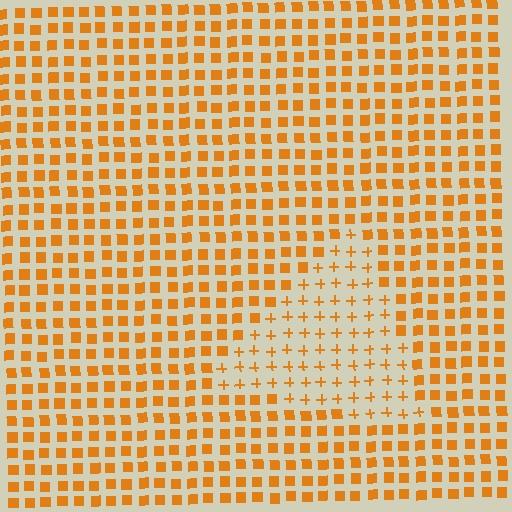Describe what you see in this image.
The image is filled with small orange elements arranged in a uniform grid. A triangle-shaped region contains plus signs, while the surrounding area contains squares. The boundary is defined purely by the change in element shape.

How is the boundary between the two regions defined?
The boundary is defined by a change in element shape: plus signs inside vs. squares outside. All elements share the same color and spacing.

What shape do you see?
I see a triangle.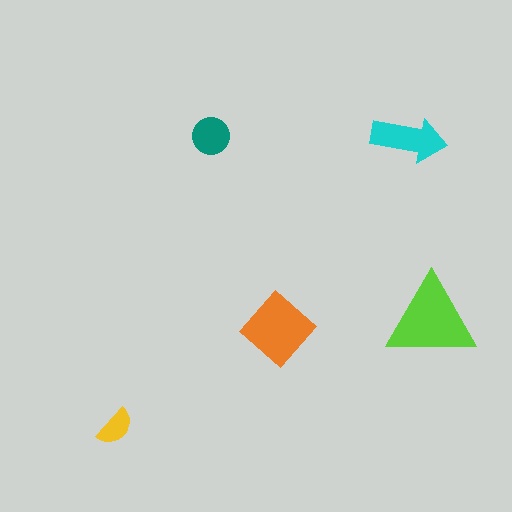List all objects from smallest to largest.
The yellow semicircle, the teal circle, the cyan arrow, the orange diamond, the lime triangle.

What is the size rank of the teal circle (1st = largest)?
4th.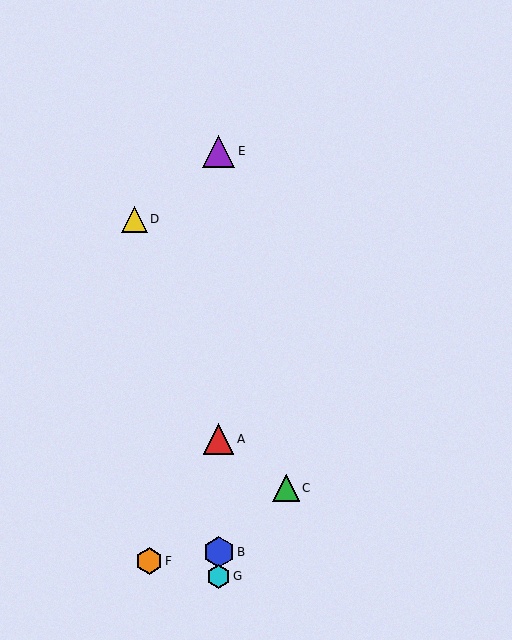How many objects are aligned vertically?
4 objects (A, B, E, G) are aligned vertically.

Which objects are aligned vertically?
Objects A, B, E, G are aligned vertically.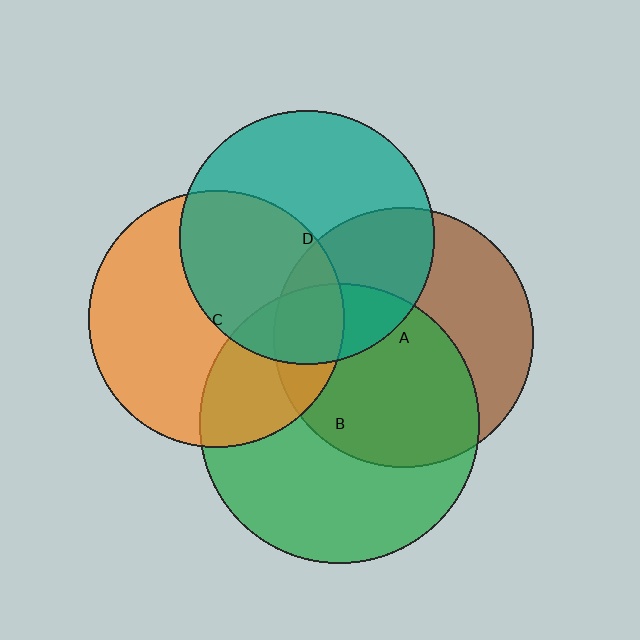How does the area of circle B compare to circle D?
Approximately 1.2 times.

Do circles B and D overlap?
Yes.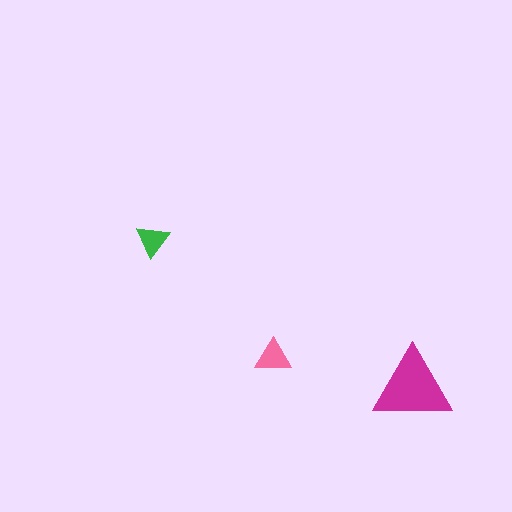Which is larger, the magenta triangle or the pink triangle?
The magenta one.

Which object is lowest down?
The magenta triangle is bottommost.